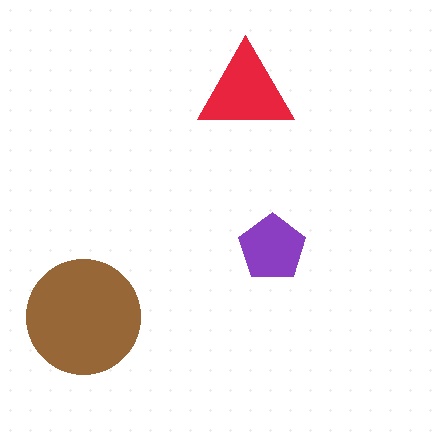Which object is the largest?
The brown circle.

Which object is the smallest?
The purple pentagon.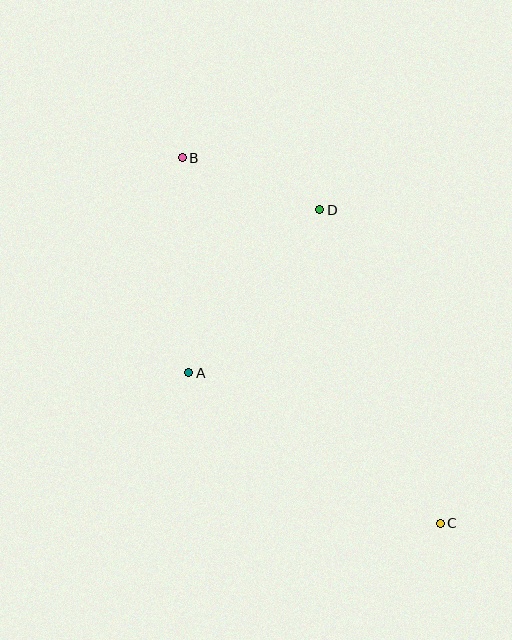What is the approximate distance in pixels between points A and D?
The distance between A and D is approximately 209 pixels.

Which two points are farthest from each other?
Points B and C are farthest from each other.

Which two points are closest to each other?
Points B and D are closest to each other.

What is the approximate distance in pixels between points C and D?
The distance between C and D is approximately 336 pixels.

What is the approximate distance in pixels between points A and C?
The distance between A and C is approximately 293 pixels.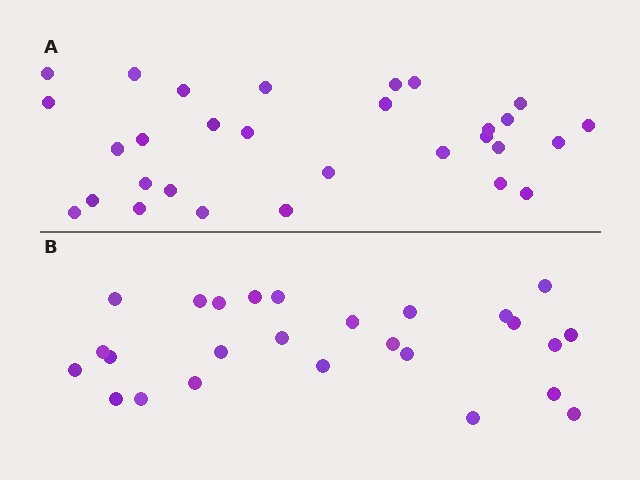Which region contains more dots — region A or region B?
Region A (the top region) has more dots.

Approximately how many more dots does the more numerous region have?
Region A has about 4 more dots than region B.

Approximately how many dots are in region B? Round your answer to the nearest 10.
About 30 dots. (The exact count is 26, which rounds to 30.)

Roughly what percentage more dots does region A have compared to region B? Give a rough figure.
About 15% more.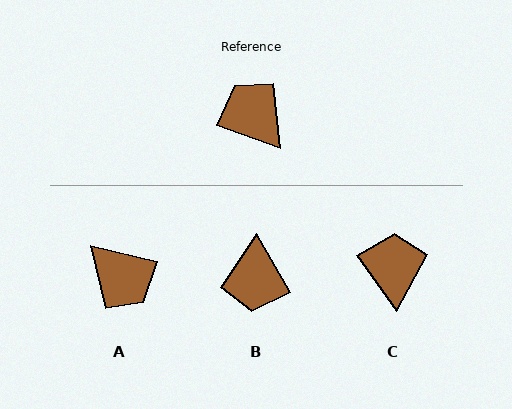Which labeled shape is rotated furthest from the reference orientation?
A, about 174 degrees away.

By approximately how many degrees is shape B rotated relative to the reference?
Approximately 140 degrees counter-clockwise.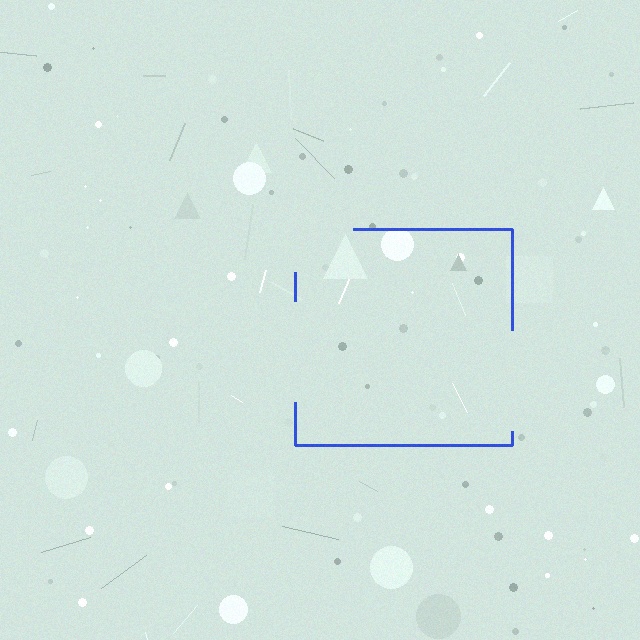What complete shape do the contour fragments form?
The contour fragments form a square.